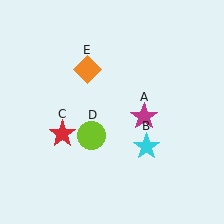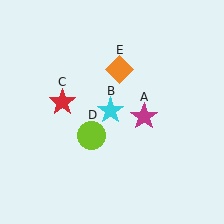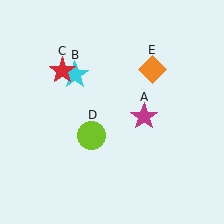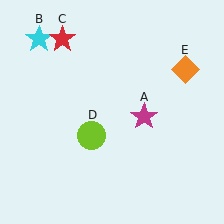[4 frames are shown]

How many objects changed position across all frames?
3 objects changed position: cyan star (object B), red star (object C), orange diamond (object E).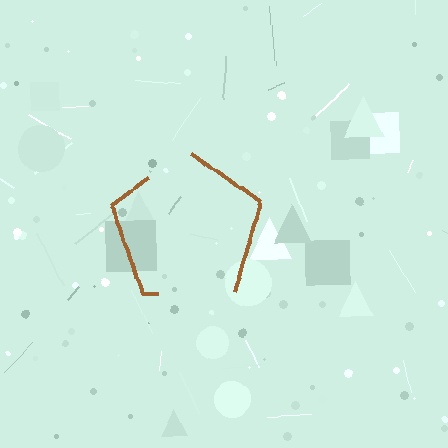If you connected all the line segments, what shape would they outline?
They would outline a pentagon.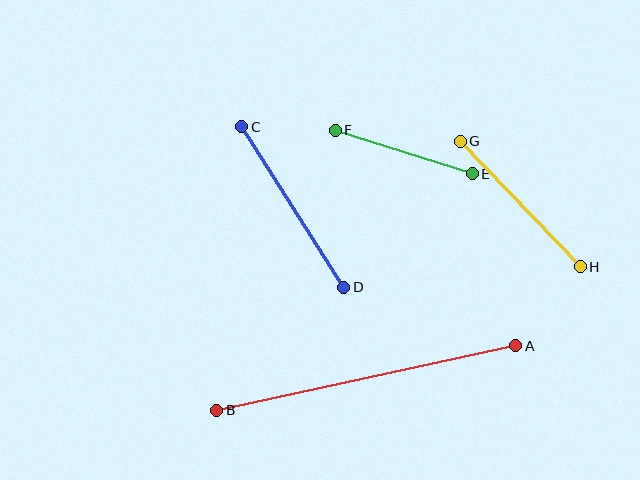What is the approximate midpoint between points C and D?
The midpoint is at approximately (293, 207) pixels.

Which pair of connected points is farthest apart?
Points A and B are farthest apart.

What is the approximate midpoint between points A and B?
The midpoint is at approximately (366, 378) pixels.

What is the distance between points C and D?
The distance is approximately 190 pixels.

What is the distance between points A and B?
The distance is approximately 306 pixels.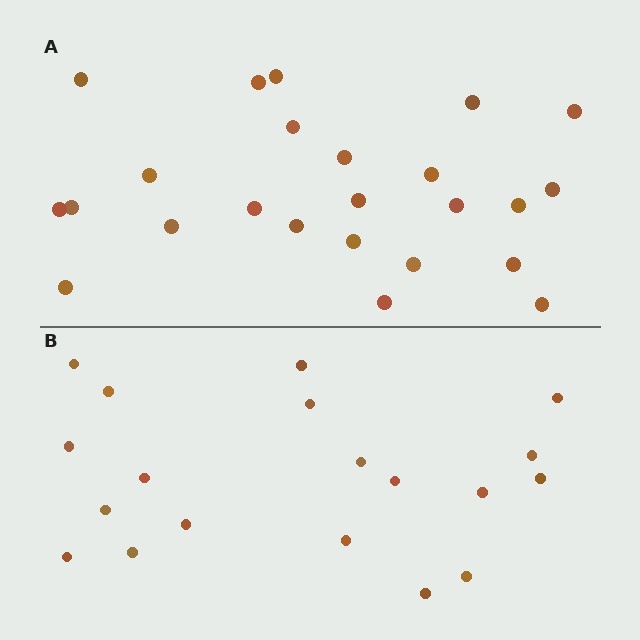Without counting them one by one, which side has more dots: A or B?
Region A (the top region) has more dots.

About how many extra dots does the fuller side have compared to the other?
Region A has about 5 more dots than region B.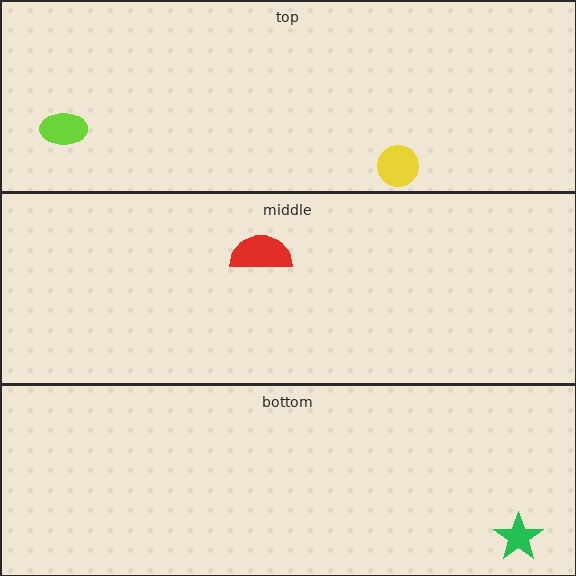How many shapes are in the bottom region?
1.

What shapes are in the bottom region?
The green star.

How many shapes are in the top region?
2.